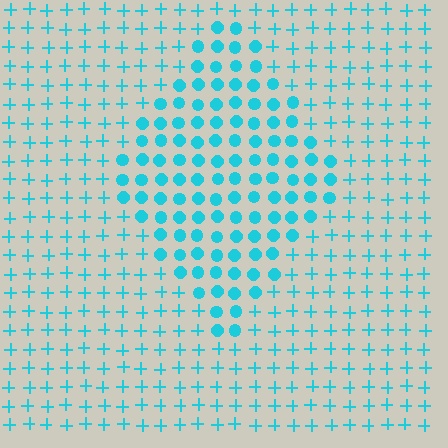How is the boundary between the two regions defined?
The boundary is defined by a change in element shape: circles inside vs. plus signs outside. All elements share the same color and spacing.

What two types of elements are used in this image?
The image uses circles inside the diamond region and plus signs outside it.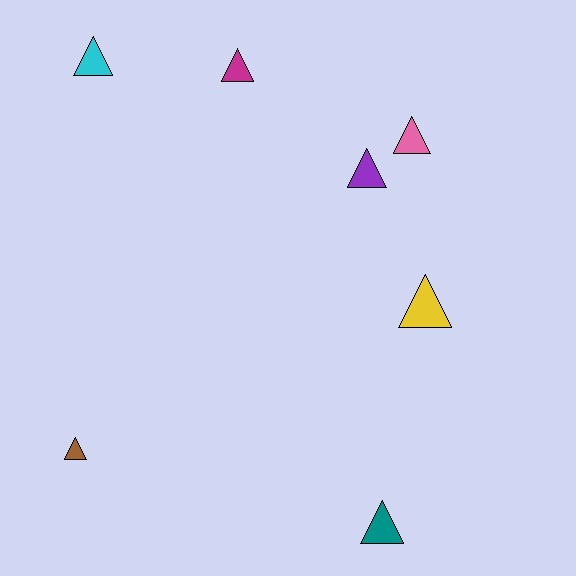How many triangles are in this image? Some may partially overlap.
There are 7 triangles.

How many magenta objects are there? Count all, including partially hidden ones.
There is 1 magenta object.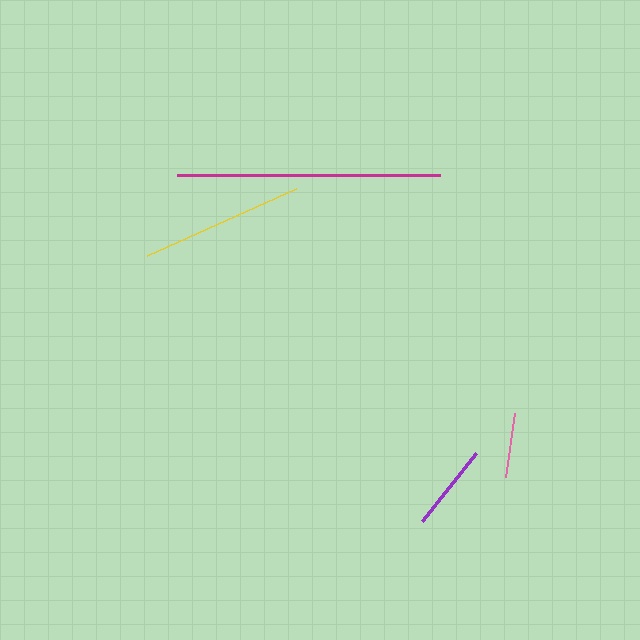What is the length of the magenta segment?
The magenta segment is approximately 264 pixels long.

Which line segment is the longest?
The magenta line is the longest at approximately 264 pixels.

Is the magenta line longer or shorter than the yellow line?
The magenta line is longer than the yellow line.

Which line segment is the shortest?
The pink line is the shortest at approximately 65 pixels.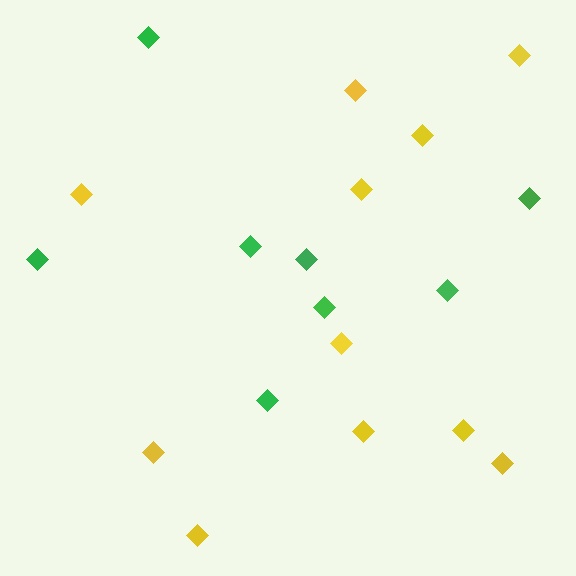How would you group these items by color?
There are 2 groups: one group of yellow diamonds (11) and one group of green diamonds (8).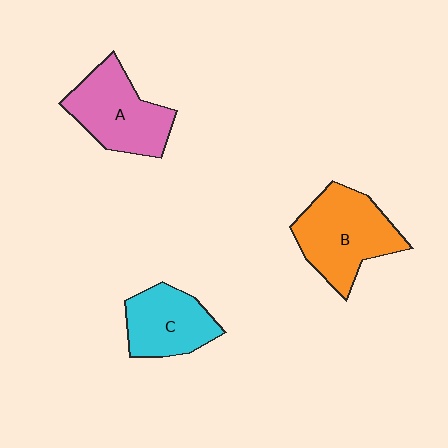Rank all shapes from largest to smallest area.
From largest to smallest: B (orange), A (pink), C (cyan).